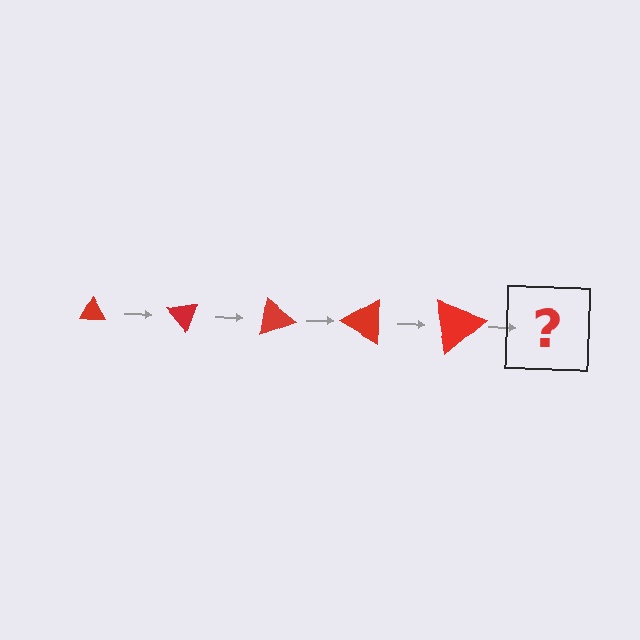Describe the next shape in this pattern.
It should be a triangle, larger than the previous one and rotated 250 degrees from the start.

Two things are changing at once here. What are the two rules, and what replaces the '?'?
The two rules are that the triangle grows larger each step and it rotates 50 degrees each step. The '?' should be a triangle, larger than the previous one and rotated 250 degrees from the start.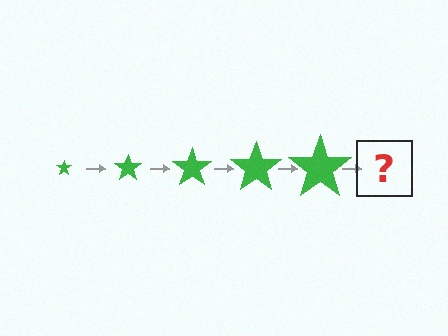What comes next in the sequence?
The next element should be a green star, larger than the previous one.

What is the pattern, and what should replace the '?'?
The pattern is that the star gets progressively larger each step. The '?' should be a green star, larger than the previous one.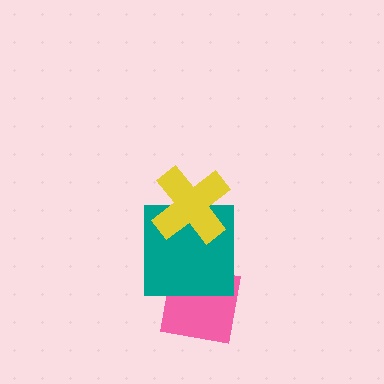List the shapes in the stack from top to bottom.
From top to bottom: the yellow cross, the teal square, the pink square.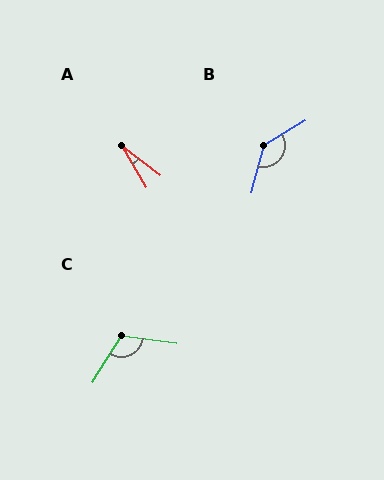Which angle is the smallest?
A, at approximately 22 degrees.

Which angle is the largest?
B, at approximately 135 degrees.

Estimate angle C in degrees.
Approximately 115 degrees.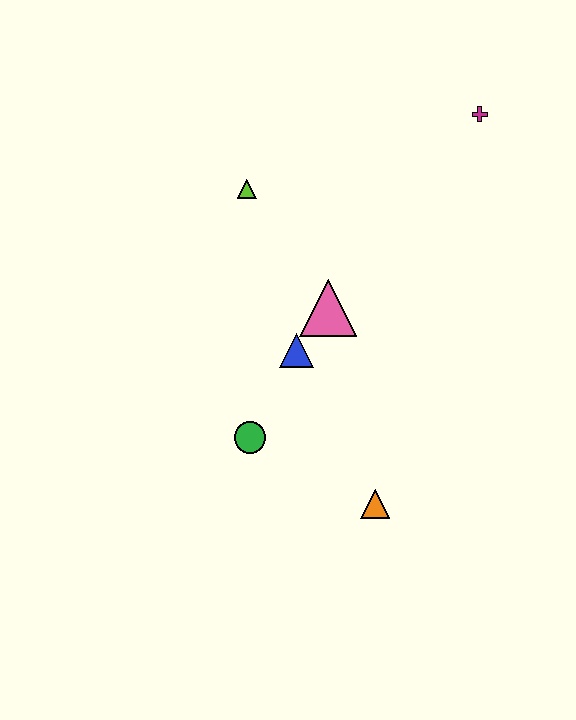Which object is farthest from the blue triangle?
The magenta cross is farthest from the blue triangle.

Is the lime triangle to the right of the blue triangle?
No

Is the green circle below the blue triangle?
Yes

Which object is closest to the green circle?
The blue triangle is closest to the green circle.